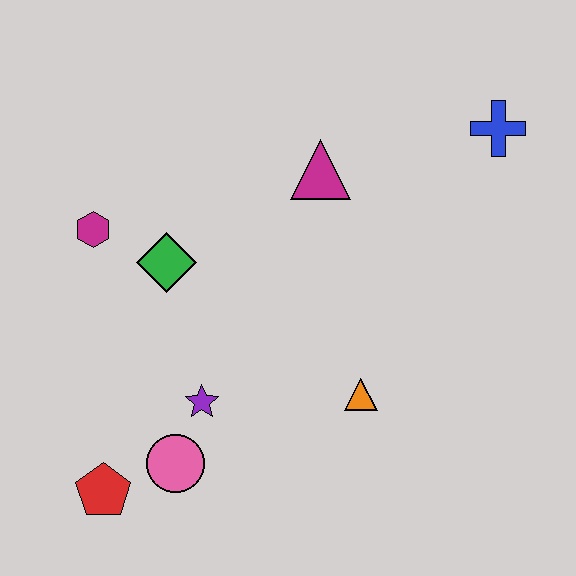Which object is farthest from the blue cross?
The red pentagon is farthest from the blue cross.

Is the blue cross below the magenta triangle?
No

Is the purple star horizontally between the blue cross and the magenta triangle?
No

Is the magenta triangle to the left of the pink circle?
No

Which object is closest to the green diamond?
The magenta hexagon is closest to the green diamond.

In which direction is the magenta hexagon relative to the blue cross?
The magenta hexagon is to the left of the blue cross.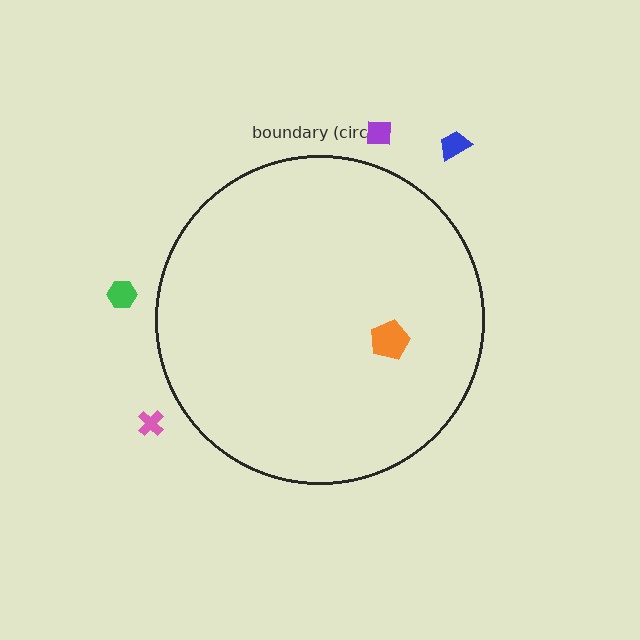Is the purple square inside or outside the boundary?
Outside.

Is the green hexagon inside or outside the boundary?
Outside.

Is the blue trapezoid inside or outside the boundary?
Outside.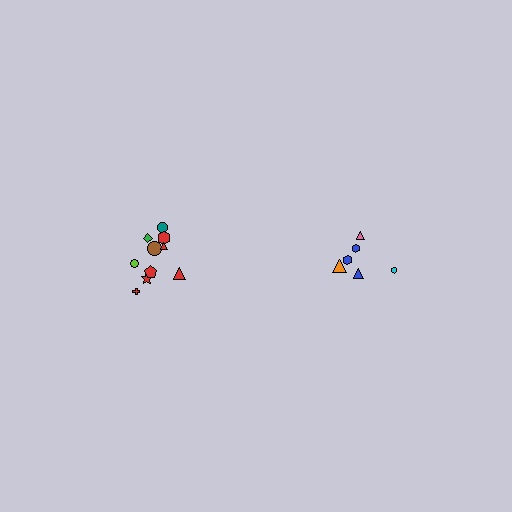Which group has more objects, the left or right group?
The left group.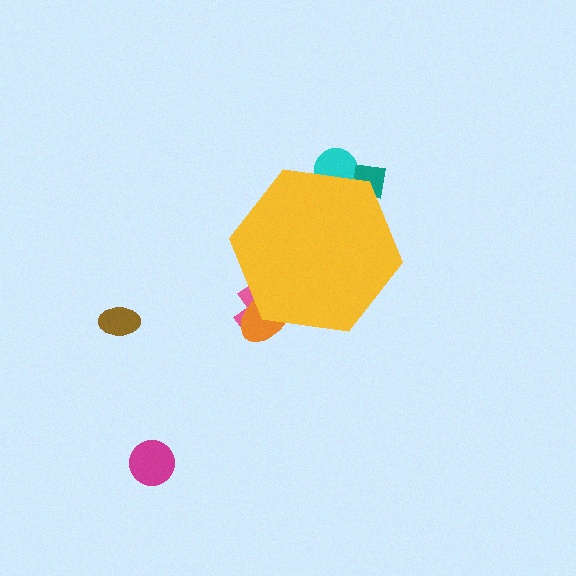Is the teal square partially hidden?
Yes, the teal square is partially hidden behind the yellow hexagon.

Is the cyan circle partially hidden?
Yes, the cyan circle is partially hidden behind the yellow hexagon.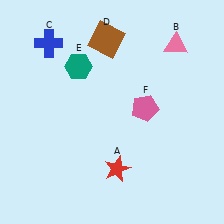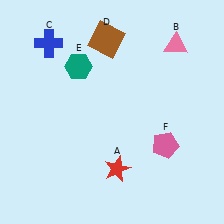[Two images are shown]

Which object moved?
The pink pentagon (F) moved down.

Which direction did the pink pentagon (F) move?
The pink pentagon (F) moved down.